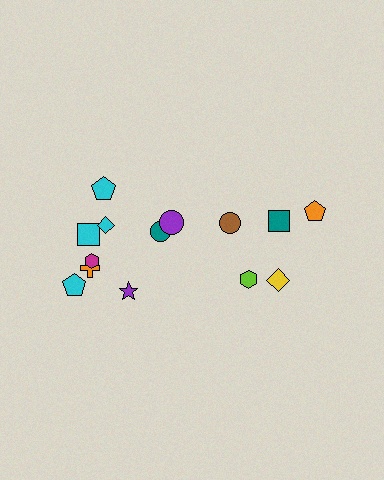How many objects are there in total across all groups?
There are 14 objects.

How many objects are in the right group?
There are 6 objects.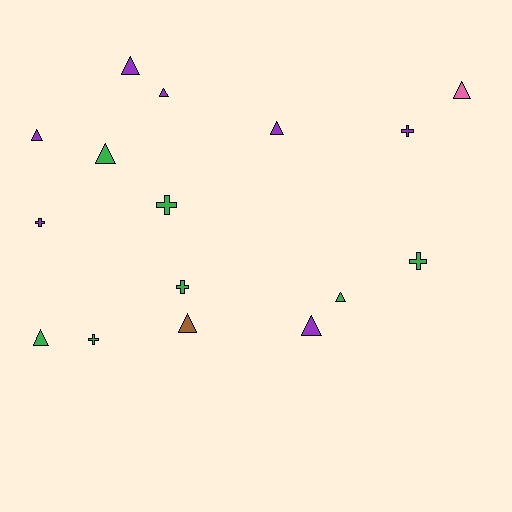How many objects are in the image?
There are 16 objects.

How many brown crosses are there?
There are no brown crosses.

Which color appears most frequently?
Green, with 7 objects.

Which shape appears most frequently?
Triangle, with 10 objects.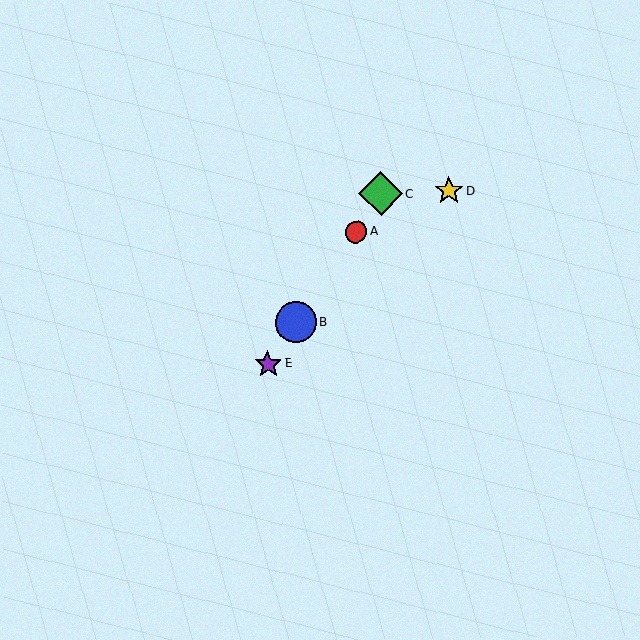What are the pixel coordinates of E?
Object E is at (268, 364).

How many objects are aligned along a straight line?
4 objects (A, B, C, E) are aligned along a straight line.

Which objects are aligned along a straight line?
Objects A, B, C, E are aligned along a straight line.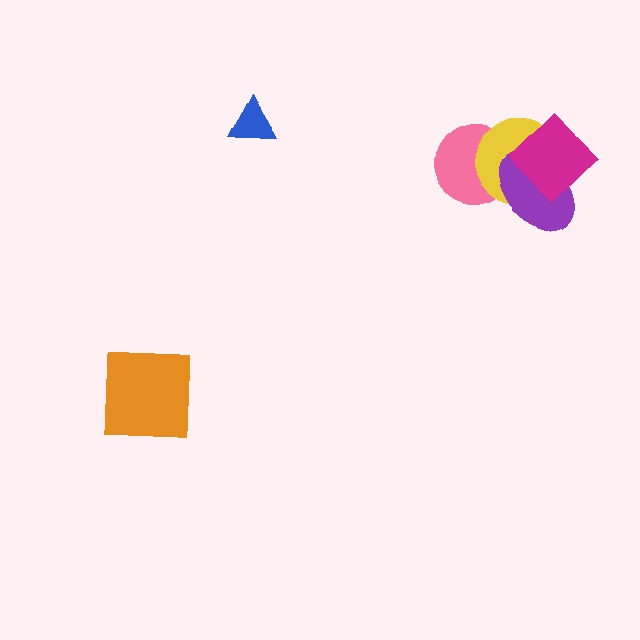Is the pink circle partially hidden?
Yes, it is partially covered by another shape.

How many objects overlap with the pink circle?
2 objects overlap with the pink circle.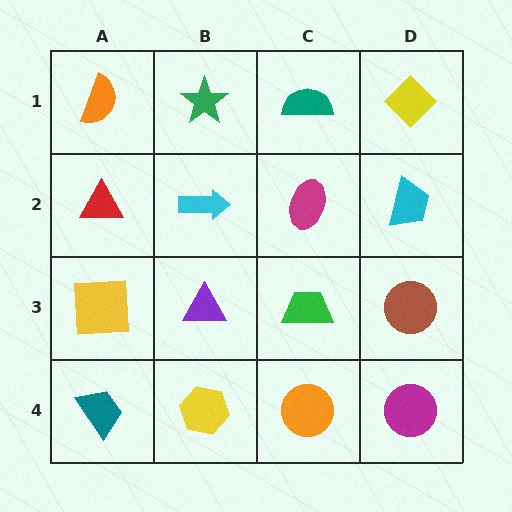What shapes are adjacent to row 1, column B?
A cyan arrow (row 2, column B), an orange semicircle (row 1, column A), a teal semicircle (row 1, column C).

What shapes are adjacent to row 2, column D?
A yellow diamond (row 1, column D), a brown circle (row 3, column D), a magenta ellipse (row 2, column C).